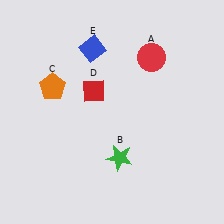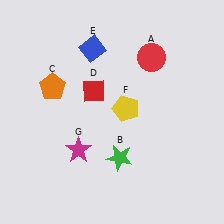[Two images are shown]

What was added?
A yellow pentagon (F), a magenta star (G) were added in Image 2.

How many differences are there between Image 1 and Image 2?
There are 2 differences between the two images.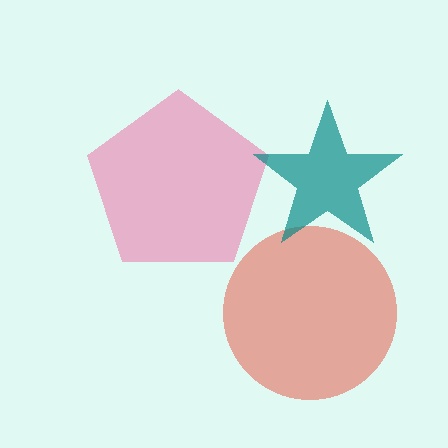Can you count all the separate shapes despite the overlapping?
Yes, there are 3 separate shapes.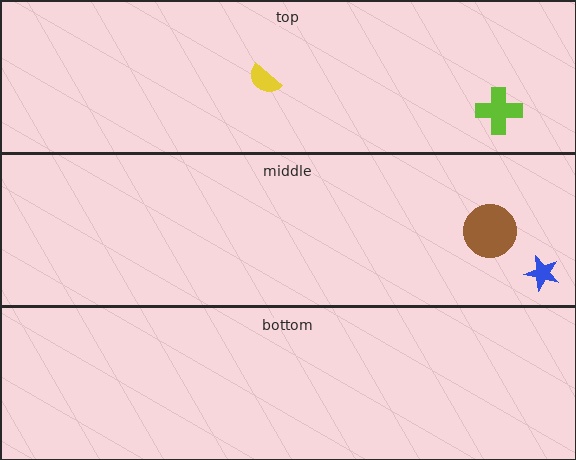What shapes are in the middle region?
The blue star, the brown circle.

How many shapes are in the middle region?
2.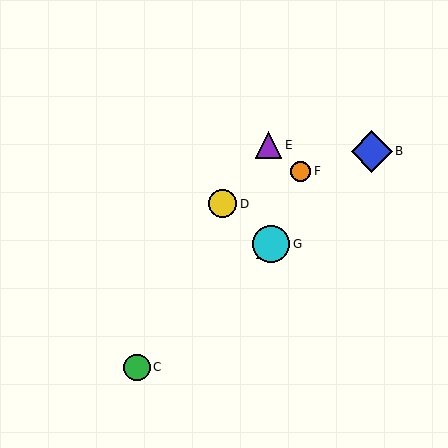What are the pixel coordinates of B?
Object B is at (372, 151).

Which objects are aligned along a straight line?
Objects A, B, C, G are aligned along a straight line.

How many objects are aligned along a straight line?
4 objects (A, B, C, G) are aligned along a straight line.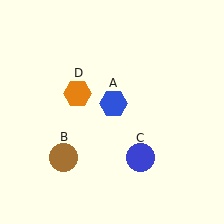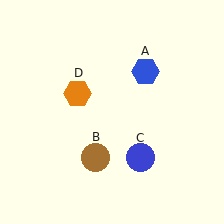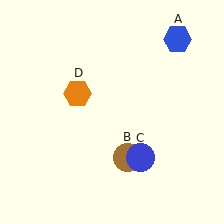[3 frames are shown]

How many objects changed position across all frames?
2 objects changed position: blue hexagon (object A), brown circle (object B).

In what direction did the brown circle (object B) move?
The brown circle (object B) moved right.